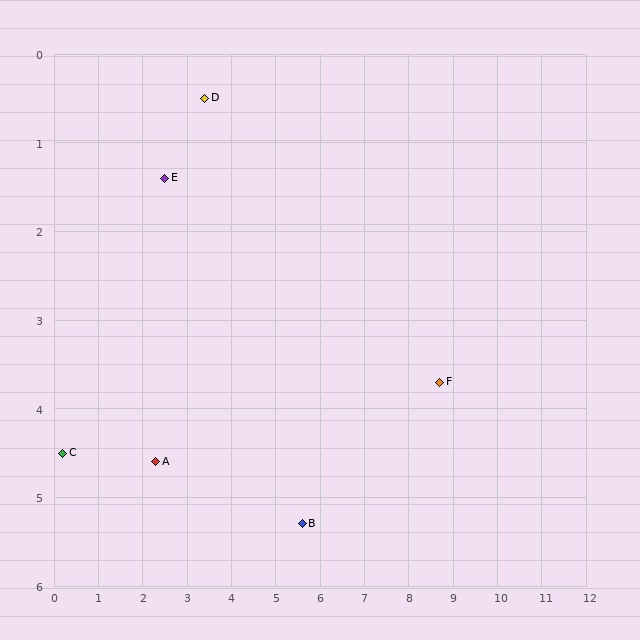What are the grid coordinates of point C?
Point C is at approximately (0.2, 4.5).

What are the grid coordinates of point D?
Point D is at approximately (3.4, 0.5).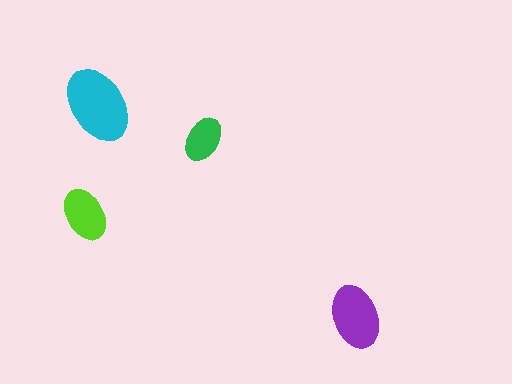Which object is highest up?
The cyan ellipse is topmost.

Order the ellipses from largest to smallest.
the cyan one, the purple one, the lime one, the green one.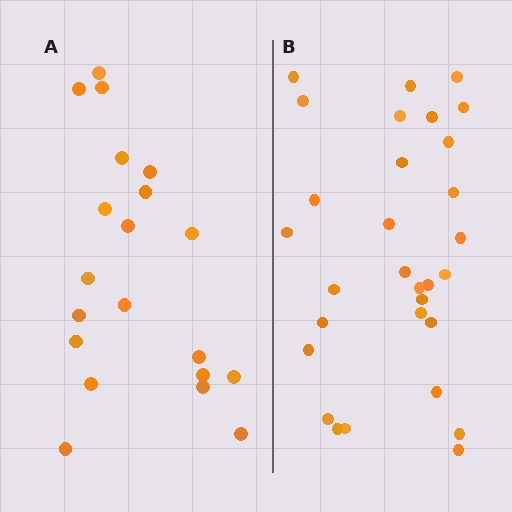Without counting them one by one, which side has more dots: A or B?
Region B (the right region) has more dots.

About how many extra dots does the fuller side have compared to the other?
Region B has roughly 10 or so more dots than region A.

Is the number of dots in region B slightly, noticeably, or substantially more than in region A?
Region B has substantially more. The ratio is roughly 1.5 to 1.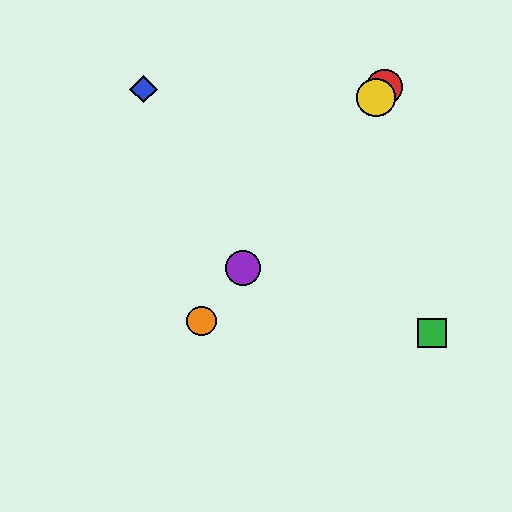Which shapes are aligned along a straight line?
The red circle, the yellow circle, the purple circle, the orange circle are aligned along a straight line.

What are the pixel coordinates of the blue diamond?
The blue diamond is at (143, 89).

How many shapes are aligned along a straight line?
4 shapes (the red circle, the yellow circle, the purple circle, the orange circle) are aligned along a straight line.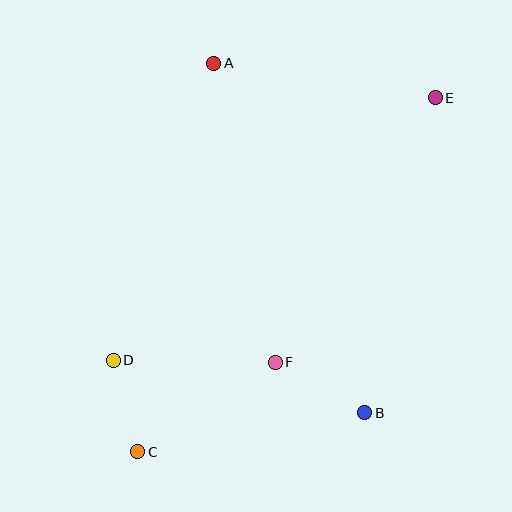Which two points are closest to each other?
Points C and D are closest to each other.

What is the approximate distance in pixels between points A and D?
The distance between A and D is approximately 314 pixels.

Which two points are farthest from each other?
Points C and E are farthest from each other.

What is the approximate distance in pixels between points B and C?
The distance between B and C is approximately 230 pixels.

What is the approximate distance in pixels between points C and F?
The distance between C and F is approximately 164 pixels.